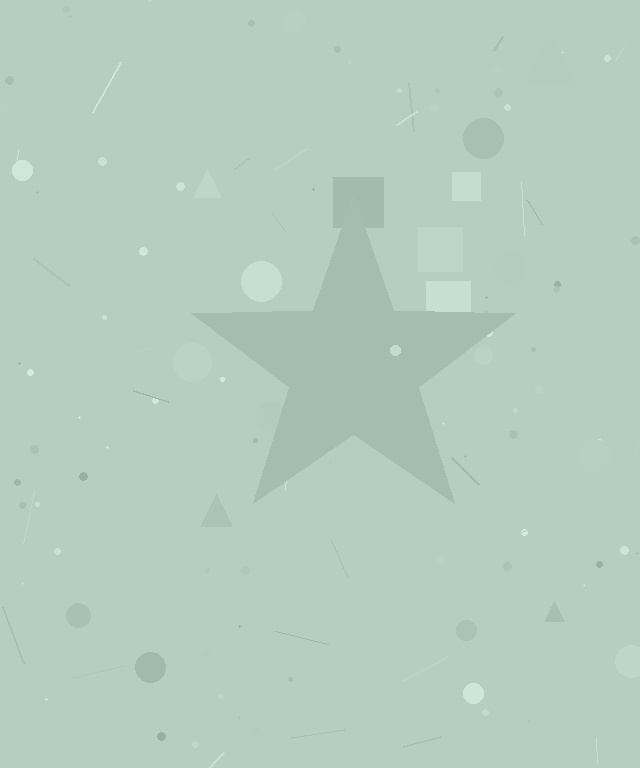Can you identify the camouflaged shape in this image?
The camouflaged shape is a star.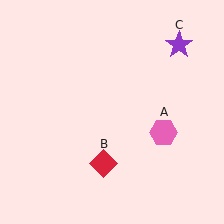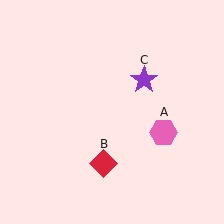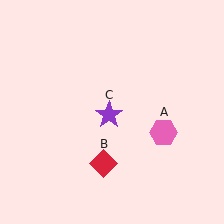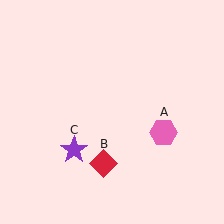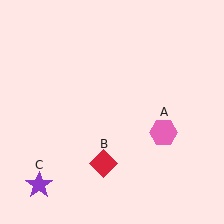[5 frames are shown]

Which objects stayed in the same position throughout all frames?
Pink hexagon (object A) and red diamond (object B) remained stationary.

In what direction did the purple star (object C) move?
The purple star (object C) moved down and to the left.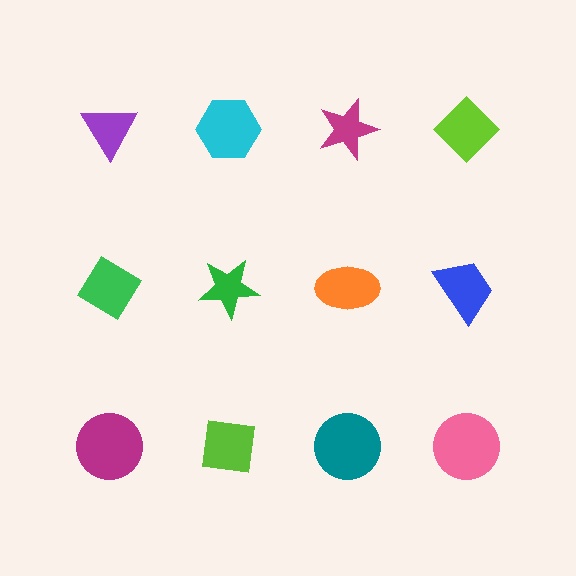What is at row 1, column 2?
A cyan hexagon.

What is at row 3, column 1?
A magenta circle.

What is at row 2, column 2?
A green star.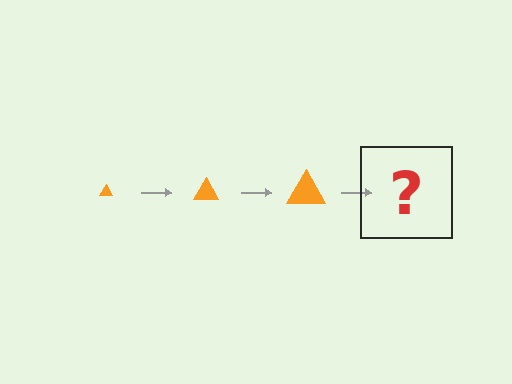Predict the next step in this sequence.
The next step is an orange triangle, larger than the previous one.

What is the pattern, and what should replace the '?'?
The pattern is that the triangle gets progressively larger each step. The '?' should be an orange triangle, larger than the previous one.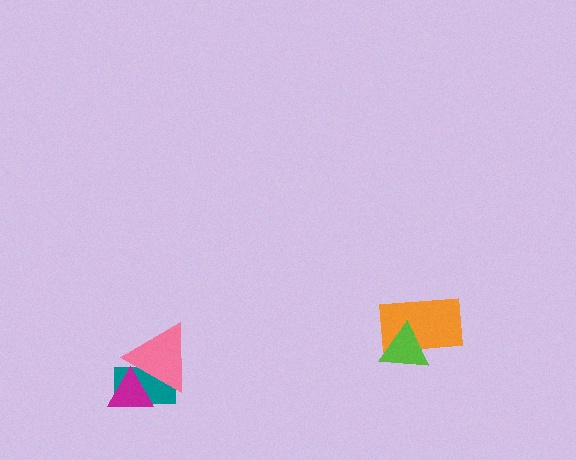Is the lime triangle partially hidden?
No, no other shape covers it.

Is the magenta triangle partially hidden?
Yes, it is partially covered by another shape.